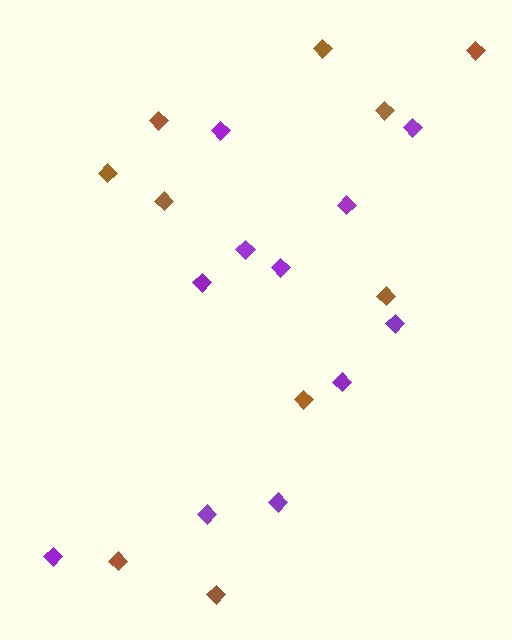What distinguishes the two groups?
There are 2 groups: one group of brown diamonds (10) and one group of purple diamonds (11).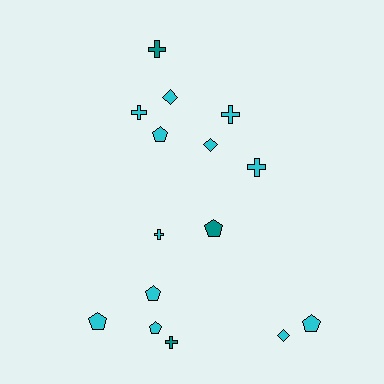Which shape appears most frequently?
Pentagon, with 6 objects.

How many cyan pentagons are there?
There are 5 cyan pentagons.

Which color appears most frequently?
Cyan, with 12 objects.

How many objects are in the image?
There are 15 objects.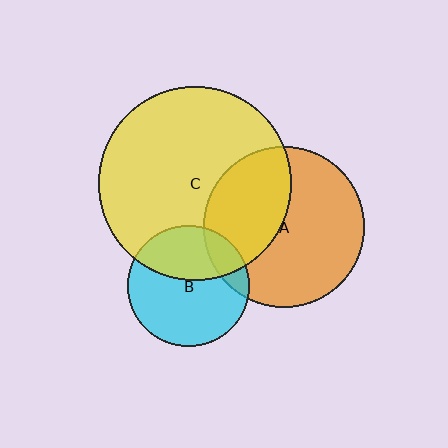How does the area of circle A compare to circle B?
Approximately 1.8 times.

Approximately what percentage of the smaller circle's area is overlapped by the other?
Approximately 40%.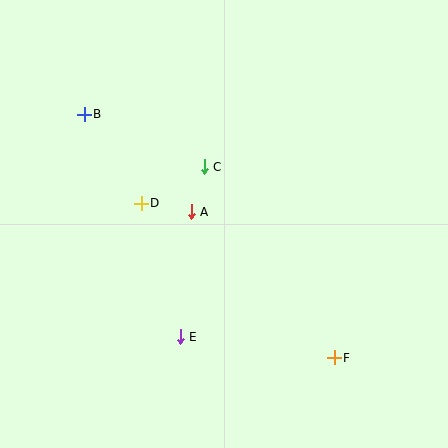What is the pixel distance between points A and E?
The distance between A and E is 125 pixels.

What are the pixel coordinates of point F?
Point F is at (334, 358).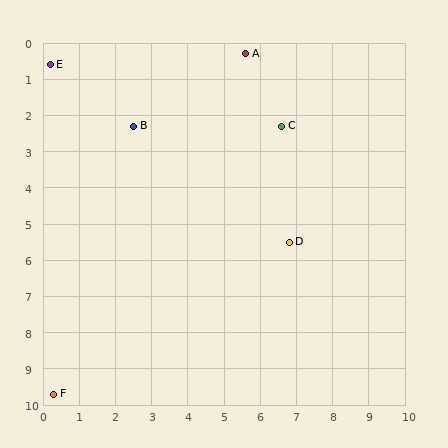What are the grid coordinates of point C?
Point C is at approximately (6.6, 2.3).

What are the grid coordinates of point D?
Point D is at approximately (6.8, 5.5).